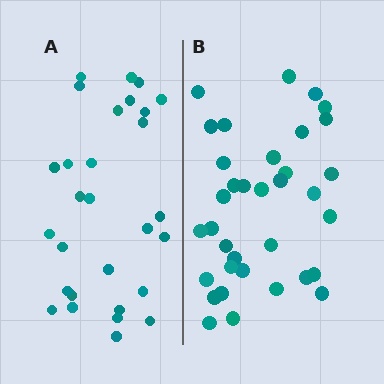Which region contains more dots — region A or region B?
Region B (the right region) has more dots.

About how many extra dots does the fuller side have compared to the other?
Region B has about 6 more dots than region A.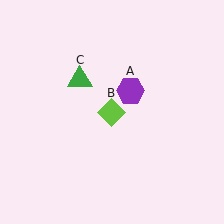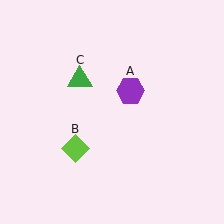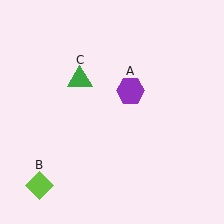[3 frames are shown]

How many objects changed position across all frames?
1 object changed position: lime diamond (object B).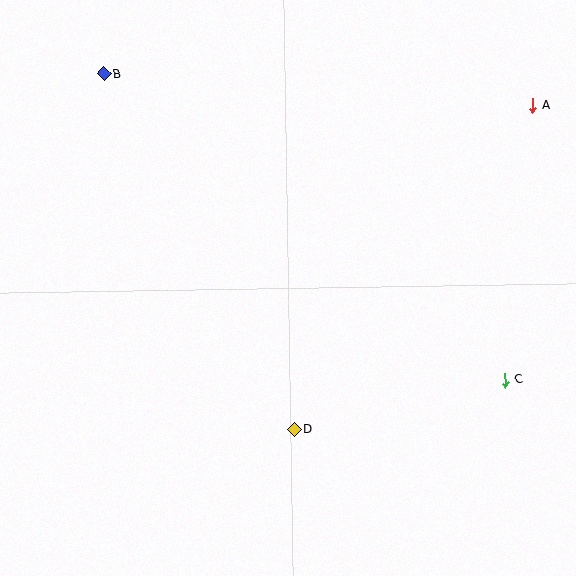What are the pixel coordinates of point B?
Point B is at (104, 74).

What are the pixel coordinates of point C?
Point C is at (505, 380).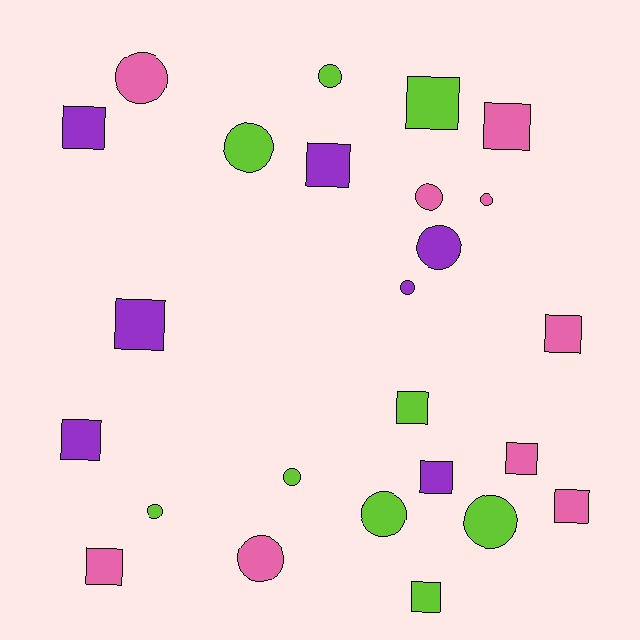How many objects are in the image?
There are 25 objects.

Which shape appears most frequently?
Square, with 13 objects.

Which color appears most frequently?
Pink, with 9 objects.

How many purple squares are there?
There are 5 purple squares.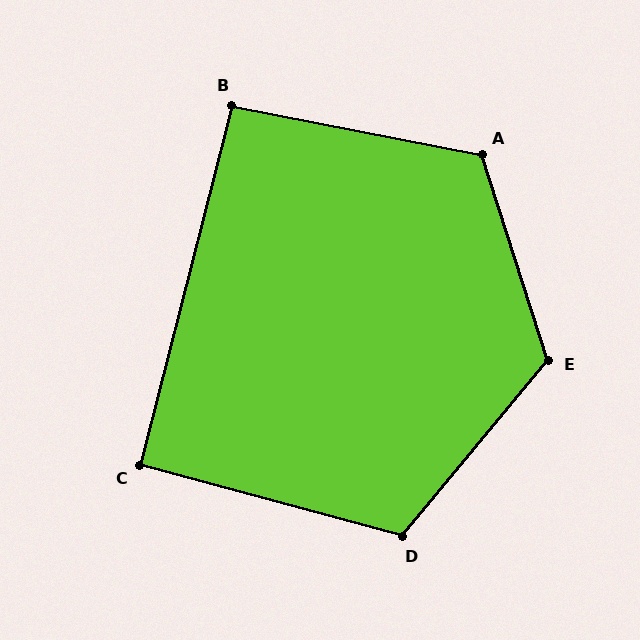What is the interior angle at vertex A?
Approximately 119 degrees (obtuse).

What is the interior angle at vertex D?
Approximately 114 degrees (obtuse).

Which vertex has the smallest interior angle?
C, at approximately 91 degrees.